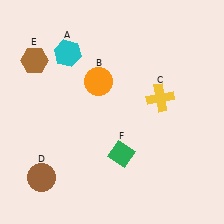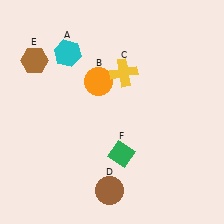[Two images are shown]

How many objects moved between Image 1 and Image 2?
2 objects moved between the two images.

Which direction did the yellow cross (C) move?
The yellow cross (C) moved left.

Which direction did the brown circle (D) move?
The brown circle (D) moved right.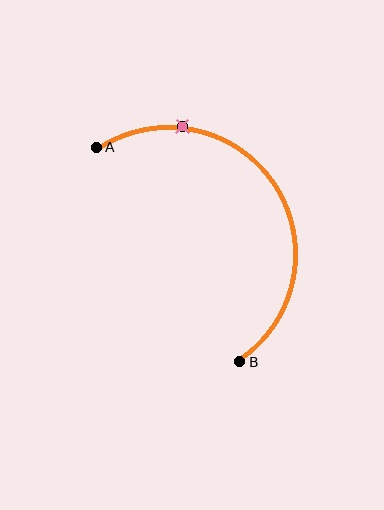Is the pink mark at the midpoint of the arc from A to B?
No. The pink mark lies on the arc but is closer to endpoint A. The arc midpoint would be at the point on the curve equidistant along the arc from both A and B.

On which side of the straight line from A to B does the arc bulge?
The arc bulges above and to the right of the straight line connecting A and B.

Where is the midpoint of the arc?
The arc midpoint is the point on the curve farthest from the straight line joining A and B. It sits above and to the right of that line.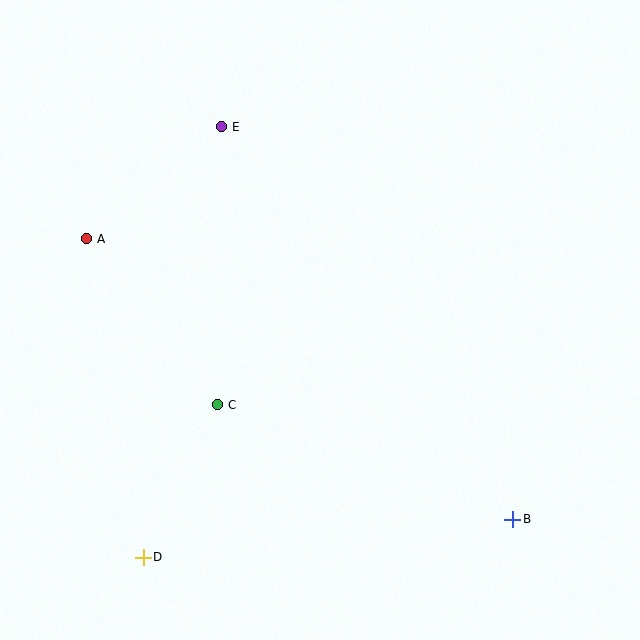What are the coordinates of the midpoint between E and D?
The midpoint between E and D is at (182, 342).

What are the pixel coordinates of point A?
Point A is at (87, 239).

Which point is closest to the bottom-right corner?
Point B is closest to the bottom-right corner.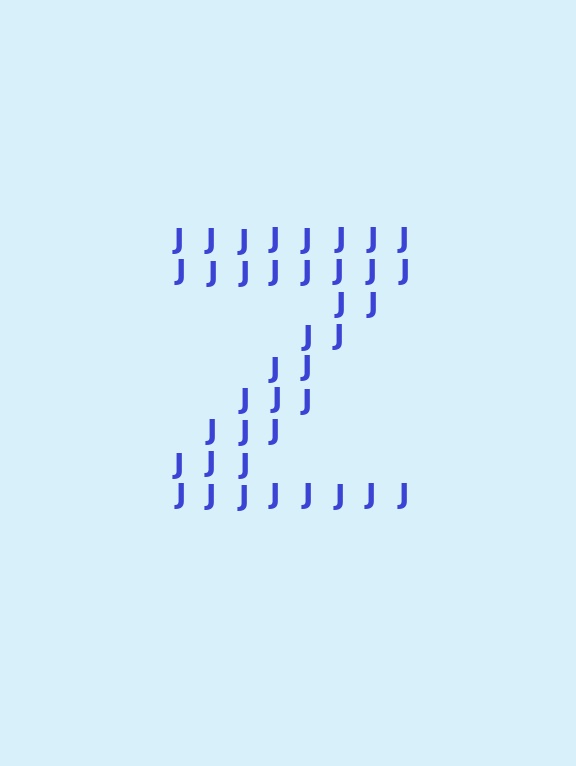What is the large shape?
The large shape is the letter Z.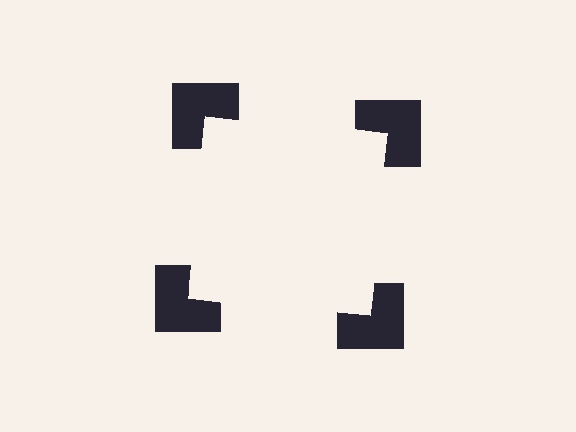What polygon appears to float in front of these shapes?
An illusory square — its edges are inferred from the aligned wedge cuts in the notched squares, not physically drawn.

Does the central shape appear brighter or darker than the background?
It typically appears slightly brighter than the background, even though no actual brightness change is drawn.